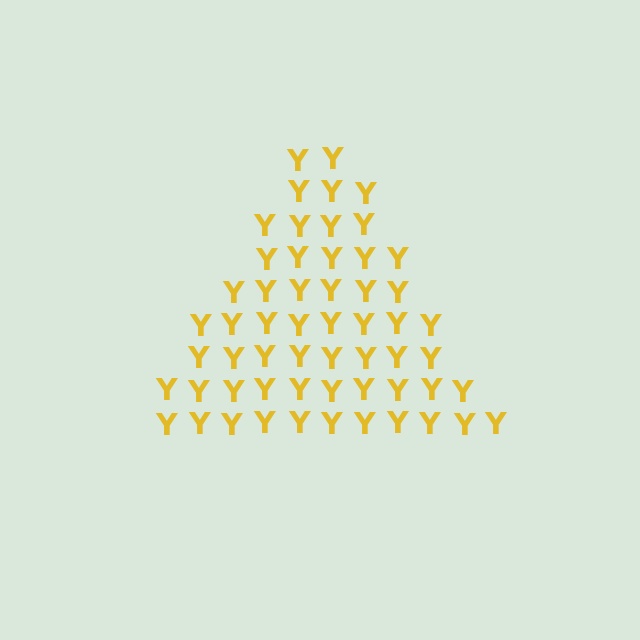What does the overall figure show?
The overall figure shows a triangle.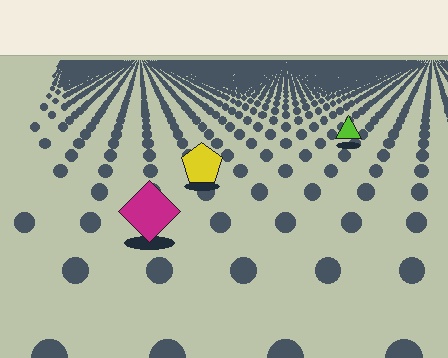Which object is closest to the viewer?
The magenta diamond is closest. The texture marks near it are larger and more spread out.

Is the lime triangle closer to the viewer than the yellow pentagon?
No. The yellow pentagon is closer — you can tell from the texture gradient: the ground texture is coarser near it.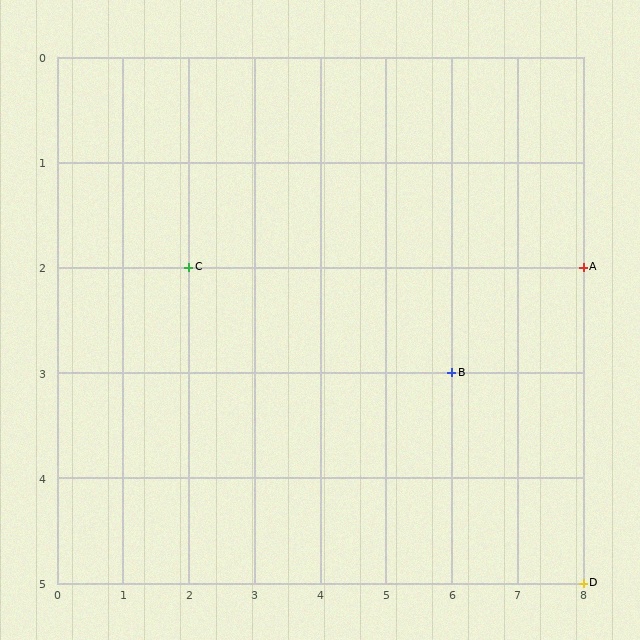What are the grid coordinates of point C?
Point C is at grid coordinates (2, 2).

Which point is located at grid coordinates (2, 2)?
Point C is at (2, 2).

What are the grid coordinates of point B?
Point B is at grid coordinates (6, 3).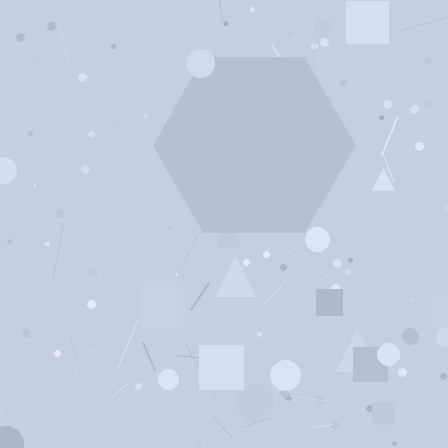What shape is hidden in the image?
A hexagon is hidden in the image.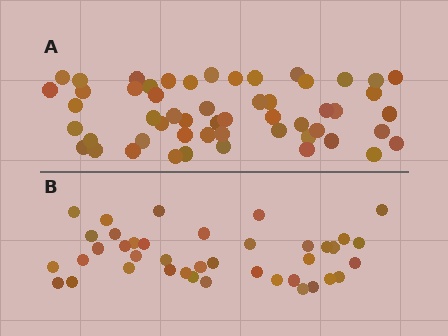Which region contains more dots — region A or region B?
Region A (the top region) has more dots.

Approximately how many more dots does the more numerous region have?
Region A has approximately 15 more dots than region B.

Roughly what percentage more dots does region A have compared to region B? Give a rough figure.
About 35% more.